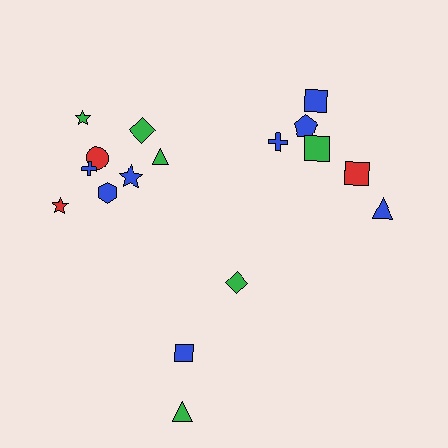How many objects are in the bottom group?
There are 3 objects.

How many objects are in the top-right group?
There are 6 objects.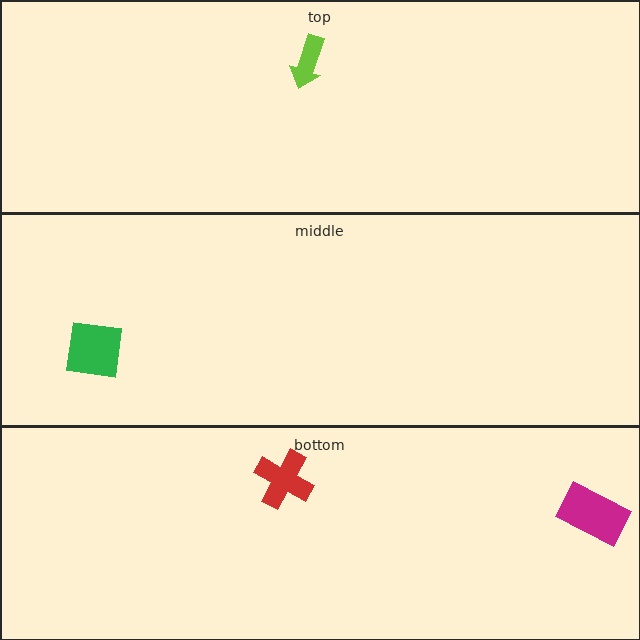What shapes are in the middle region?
The green square.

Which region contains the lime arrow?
The top region.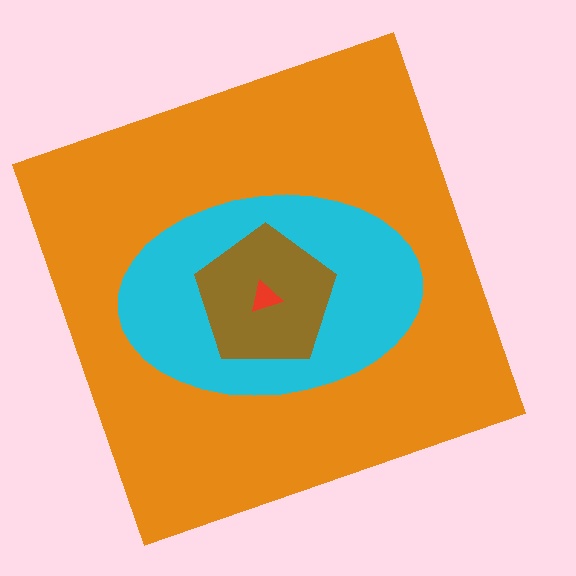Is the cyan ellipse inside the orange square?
Yes.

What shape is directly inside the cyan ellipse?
The brown pentagon.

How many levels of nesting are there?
4.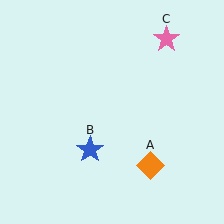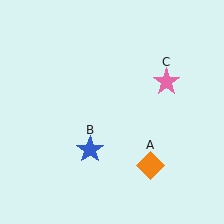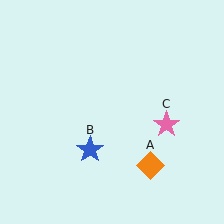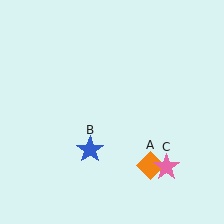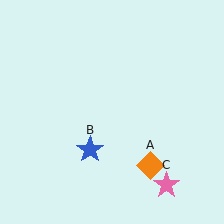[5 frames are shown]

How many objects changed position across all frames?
1 object changed position: pink star (object C).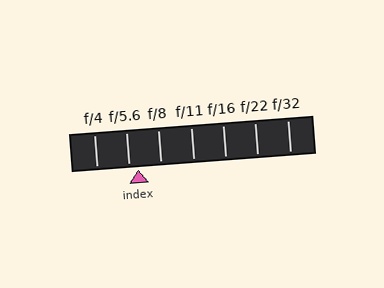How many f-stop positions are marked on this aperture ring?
There are 7 f-stop positions marked.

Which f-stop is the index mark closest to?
The index mark is closest to f/5.6.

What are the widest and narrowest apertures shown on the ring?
The widest aperture shown is f/4 and the narrowest is f/32.